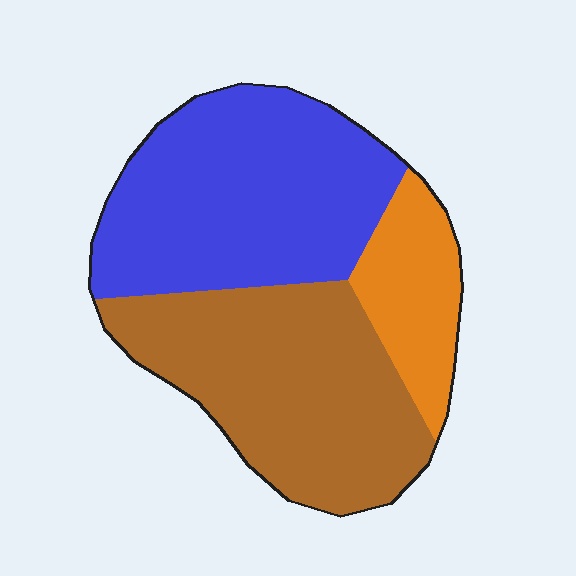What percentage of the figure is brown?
Brown takes up about two fifths (2/5) of the figure.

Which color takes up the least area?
Orange, at roughly 15%.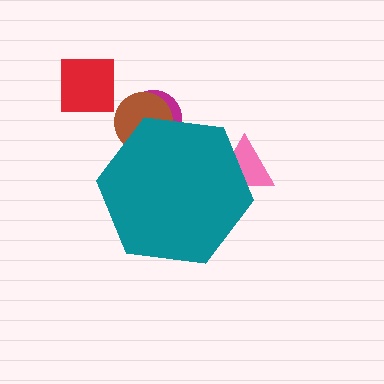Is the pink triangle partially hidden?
Yes, the pink triangle is partially hidden behind the teal hexagon.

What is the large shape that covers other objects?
A teal hexagon.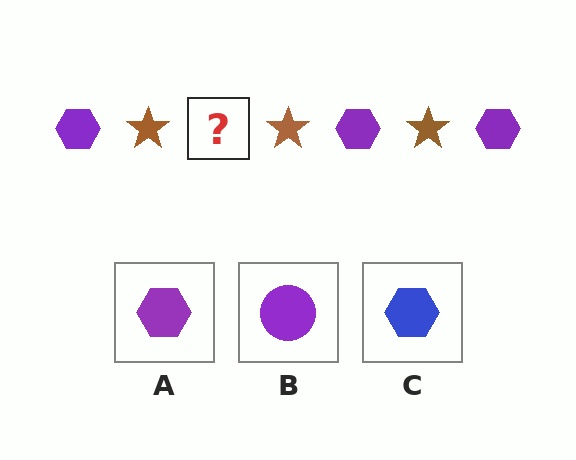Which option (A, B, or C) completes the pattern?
A.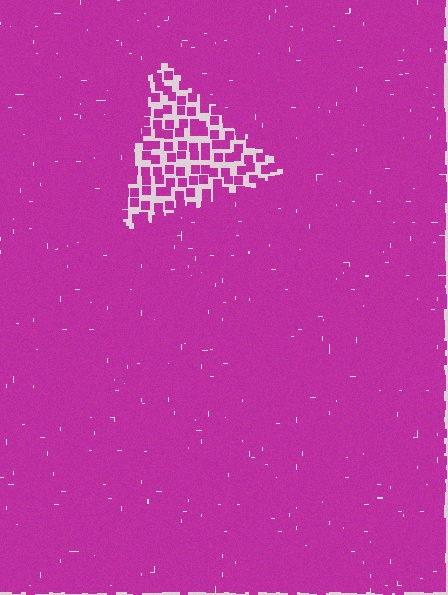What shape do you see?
I see a triangle.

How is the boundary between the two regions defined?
The boundary is defined by a change in element density (approximately 3.0x ratio). All elements are the same color, size, and shape.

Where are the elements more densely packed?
The elements are more densely packed outside the triangle boundary.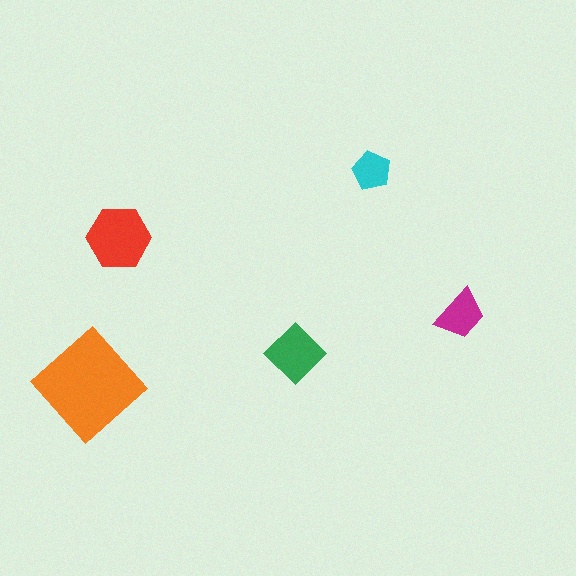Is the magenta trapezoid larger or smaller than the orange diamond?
Smaller.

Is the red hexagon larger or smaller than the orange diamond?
Smaller.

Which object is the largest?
The orange diamond.